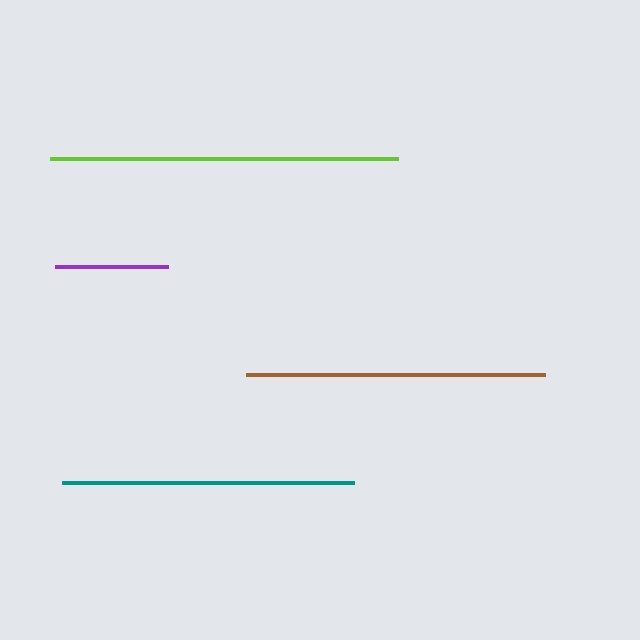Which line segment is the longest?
The lime line is the longest at approximately 348 pixels.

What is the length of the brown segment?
The brown segment is approximately 299 pixels long.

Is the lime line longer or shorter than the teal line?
The lime line is longer than the teal line.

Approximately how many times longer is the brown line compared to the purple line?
The brown line is approximately 2.6 times the length of the purple line.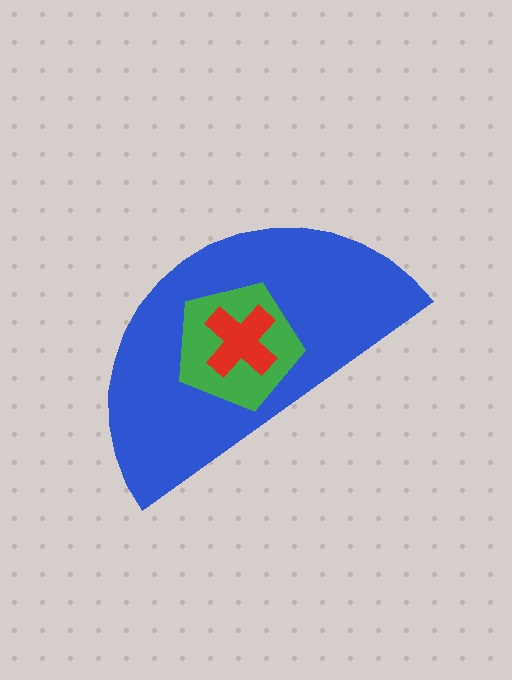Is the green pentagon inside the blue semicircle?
Yes.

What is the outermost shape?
The blue semicircle.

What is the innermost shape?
The red cross.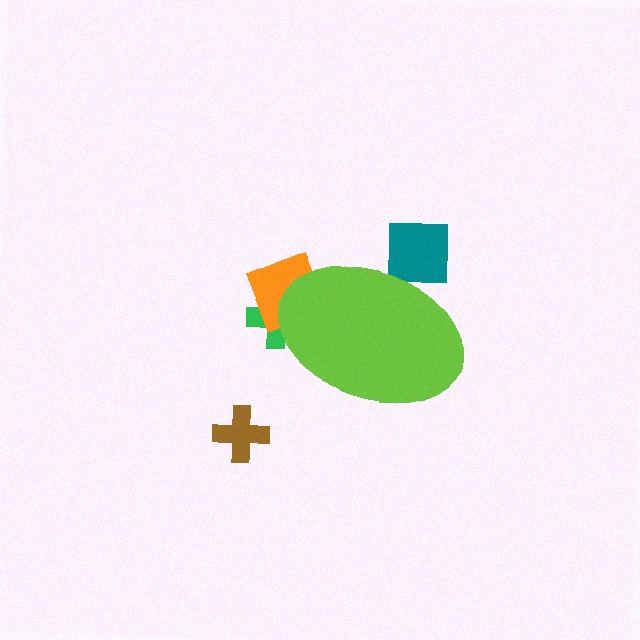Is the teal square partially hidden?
Yes, the teal square is partially hidden behind the lime ellipse.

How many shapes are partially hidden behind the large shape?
3 shapes are partially hidden.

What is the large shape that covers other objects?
A lime ellipse.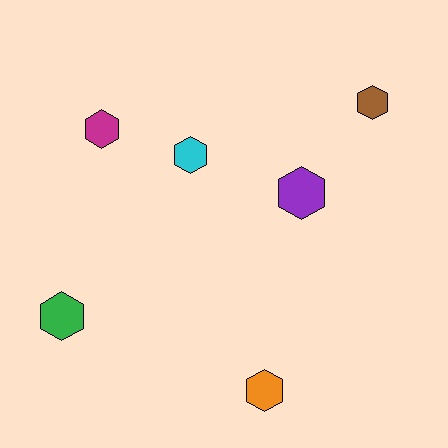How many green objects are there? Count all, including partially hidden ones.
There is 1 green object.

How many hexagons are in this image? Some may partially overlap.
There are 6 hexagons.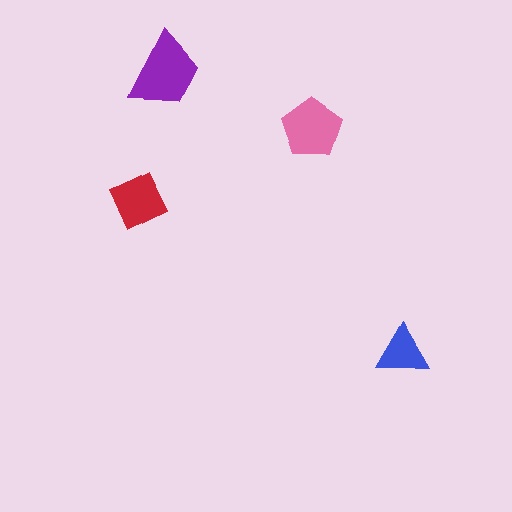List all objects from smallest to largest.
The blue triangle, the red square, the pink pentagon, the purple trapezoid.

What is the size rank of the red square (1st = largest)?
3rd.